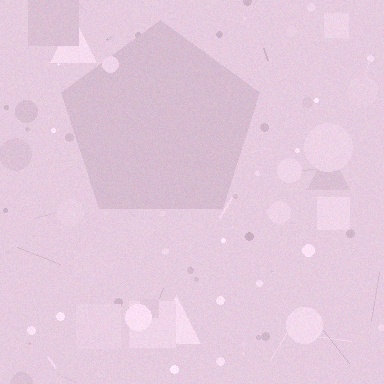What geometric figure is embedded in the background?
A pentagon is embedded in the background.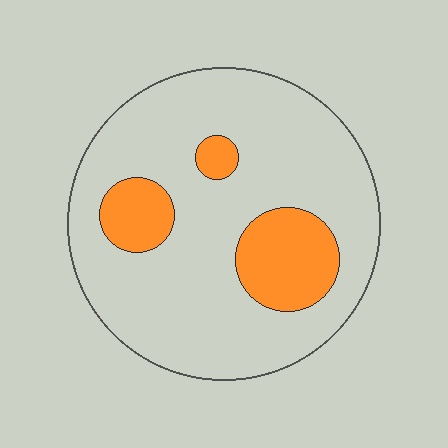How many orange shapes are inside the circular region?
3.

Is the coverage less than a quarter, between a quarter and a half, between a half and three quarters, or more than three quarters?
Less than a quarter.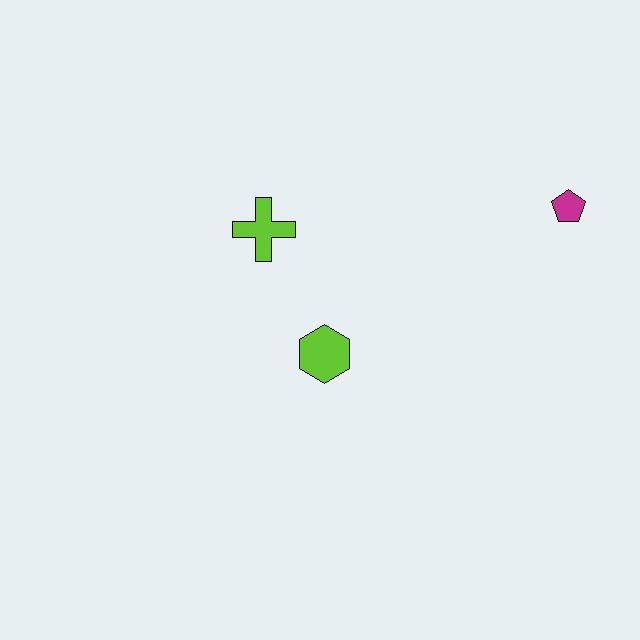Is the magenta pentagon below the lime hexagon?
No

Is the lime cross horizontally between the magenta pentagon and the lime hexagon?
No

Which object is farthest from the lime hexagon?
The magenta pentagon is farthest from the lime hexagon.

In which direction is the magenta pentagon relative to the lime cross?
The magenta pentagon is to the right of the lime cross.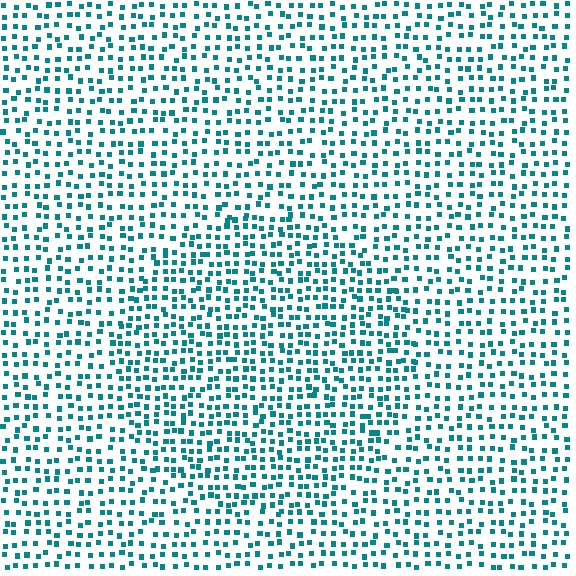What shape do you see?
I see a circle.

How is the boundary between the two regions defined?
The boundary is defined by a change in element density (approximately 1.4x ratio). All elements are the same color, size, and shape.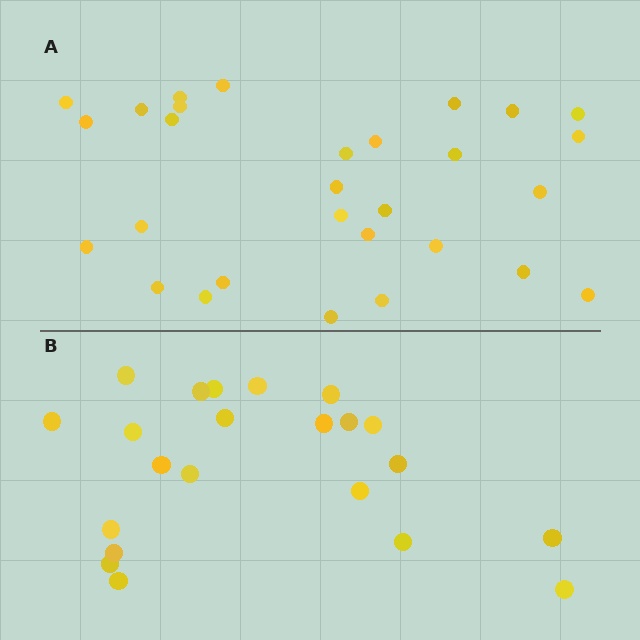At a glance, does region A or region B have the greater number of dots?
Region A (the top region) has more dots.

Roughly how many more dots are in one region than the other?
Region A has roughly 8 or so more dots than region B.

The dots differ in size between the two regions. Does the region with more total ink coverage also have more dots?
No. Region B has more total ink coverage because its dots are larger, but region A actually contains more individual dots. Total area can be misleading — the number of items is what matters here.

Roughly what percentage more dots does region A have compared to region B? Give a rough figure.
About 30% more.